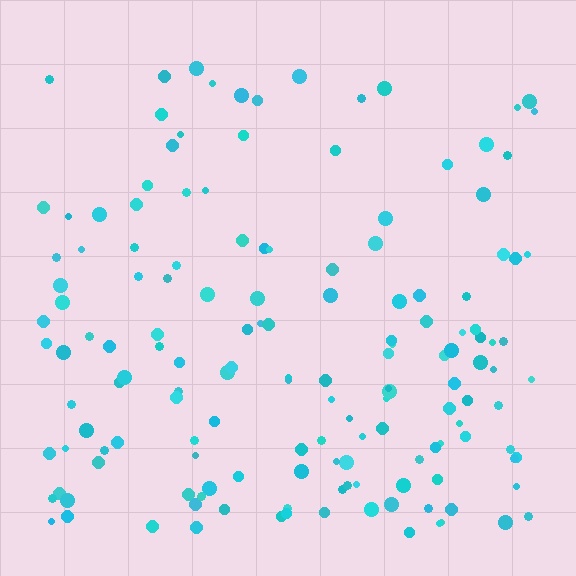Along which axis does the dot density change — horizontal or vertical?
Vertical.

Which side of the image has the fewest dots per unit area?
The top.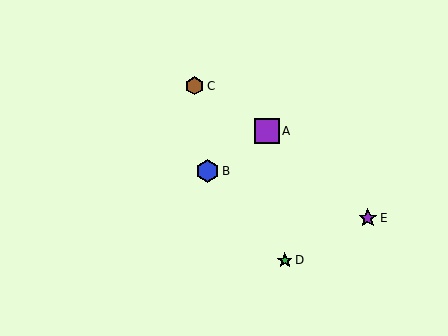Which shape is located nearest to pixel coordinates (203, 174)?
The blue hexagon (labeled B) at (208, 171) is nearest to that location.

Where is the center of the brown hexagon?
The center of the brown hexagon is at (195, 86).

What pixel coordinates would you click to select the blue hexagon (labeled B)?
Click at (208, 171) to select the blue hexagon B.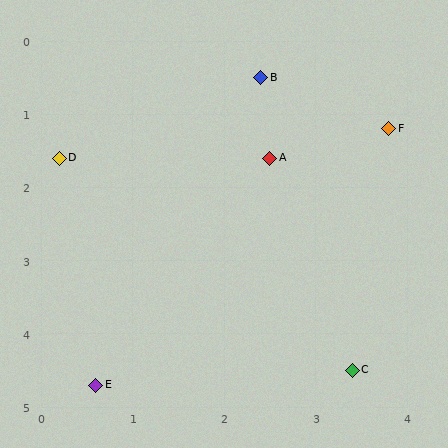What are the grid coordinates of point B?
Point B is at approximately (2.4, 0.5).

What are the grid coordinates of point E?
Point E is at approximately (0.6, 4.7).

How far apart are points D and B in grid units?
Points D and B are about 2.5 grid units apart.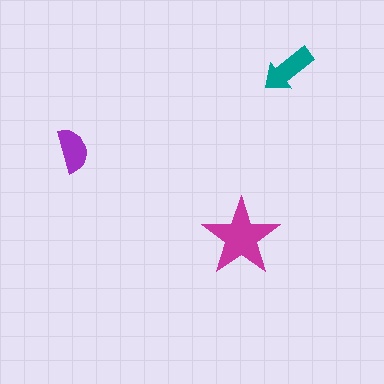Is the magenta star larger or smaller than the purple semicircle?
Larger.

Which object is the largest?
The magenta star.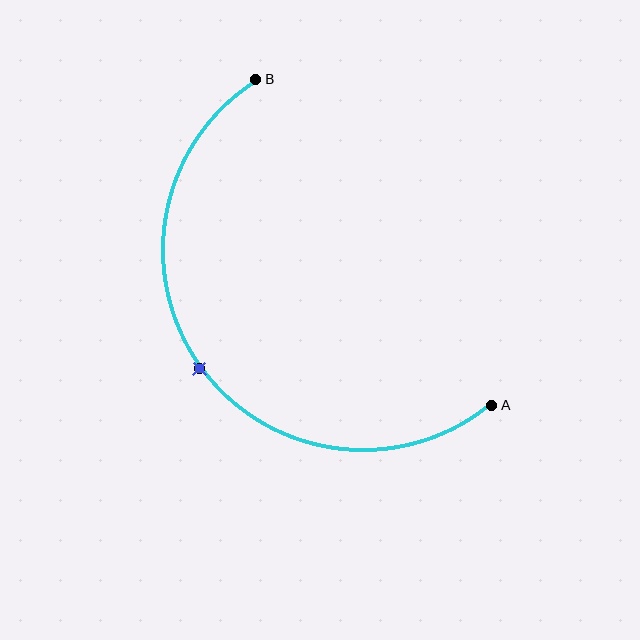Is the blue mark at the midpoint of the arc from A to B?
Yes. The blue mark lies on the arc at equal arc-length from both A and B — it is the arc midpoint.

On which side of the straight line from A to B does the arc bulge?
The arc bulges below and to the left of the straight line connecting A and B.